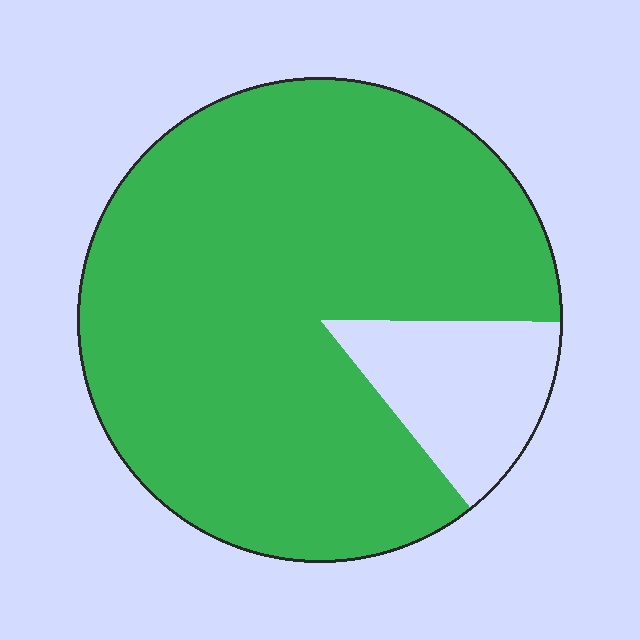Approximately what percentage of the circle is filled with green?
Approximately 85%.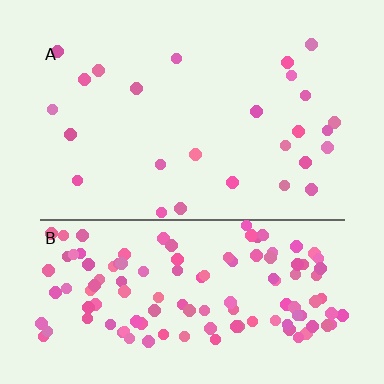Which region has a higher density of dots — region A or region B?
B (the bottom).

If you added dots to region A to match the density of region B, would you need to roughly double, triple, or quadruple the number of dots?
Approximately quadruple.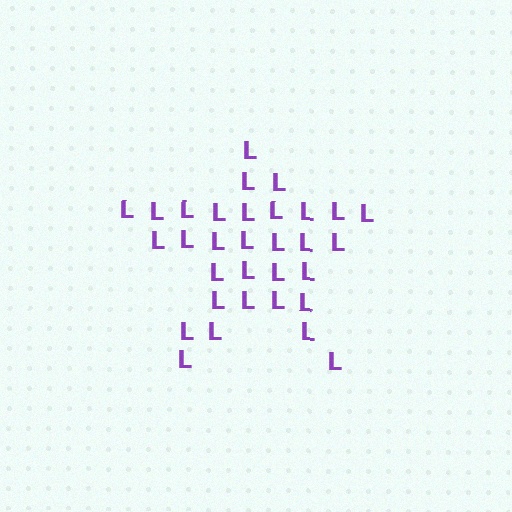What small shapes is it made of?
It is made of small letter L's.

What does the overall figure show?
The overall figure shows a star.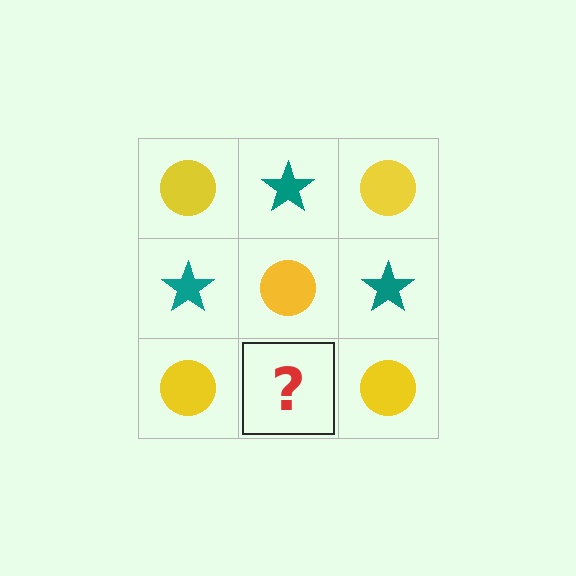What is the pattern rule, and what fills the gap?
The rule is that it alternates yellow circle and teal star in a checkerboard pattern. The gap should be filled with a teal star.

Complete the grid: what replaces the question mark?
The question mark should be replaced with a teal star.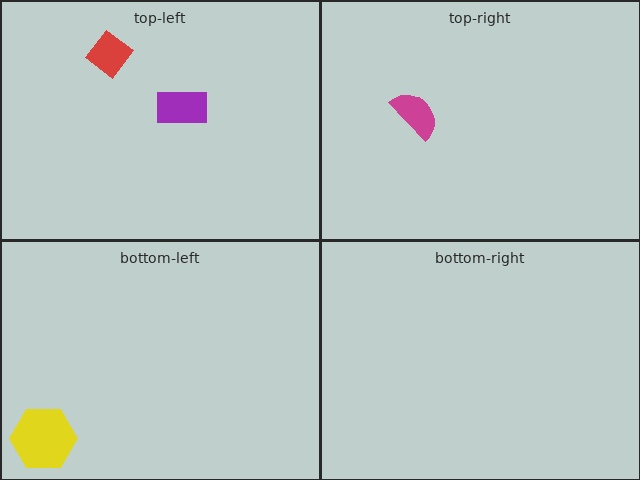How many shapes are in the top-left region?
2.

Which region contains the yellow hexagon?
The bottom-left region.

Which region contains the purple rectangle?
The top-left region.